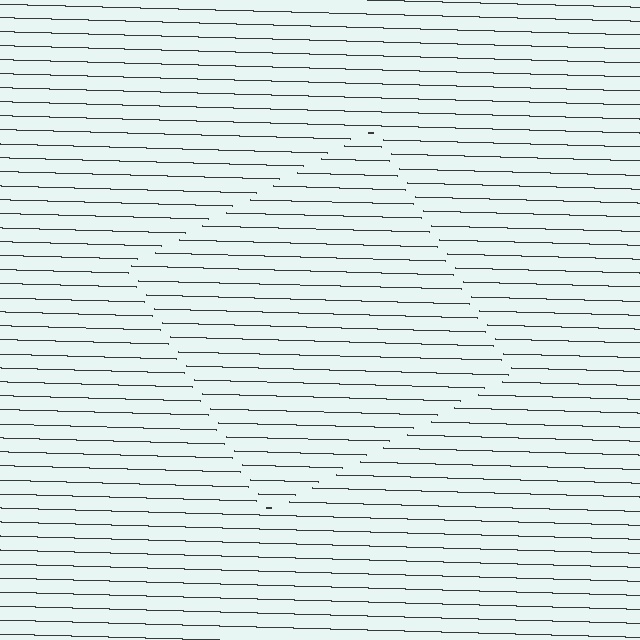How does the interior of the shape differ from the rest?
The interior of the shape contains the same grating, shifted by half a period — the contour is defined by the phase discontinuity where line-ends from the inner and outer gratings abut.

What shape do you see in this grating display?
An illusory square. The interior of the shape contains the same grating, shifted by half a period — the contour is defined by the phase discontinuity where line-ends from the inner and outer gratings abut.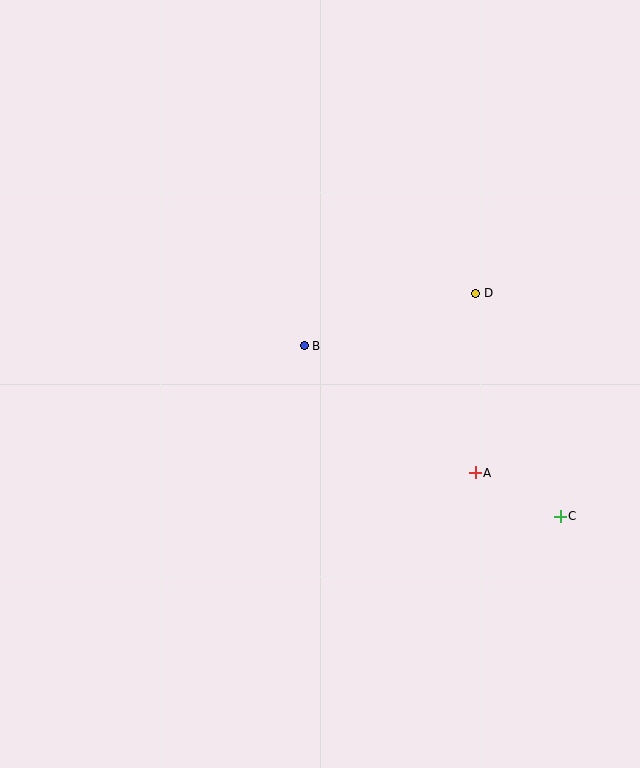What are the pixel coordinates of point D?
Point D is at (476, 293).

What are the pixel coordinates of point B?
Point B is at (304, 346).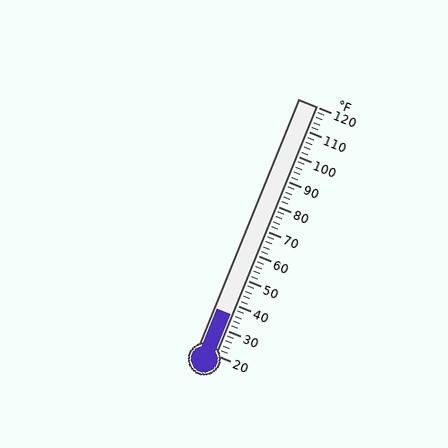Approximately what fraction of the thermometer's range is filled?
The thermometer is filled to approximately 15% of its range.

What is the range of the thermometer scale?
The thermometer scale ranges from 20°F to 120°F.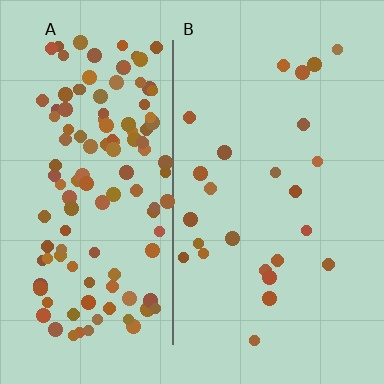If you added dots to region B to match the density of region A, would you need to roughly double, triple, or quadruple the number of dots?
Approximately quadruple.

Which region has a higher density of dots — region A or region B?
A (the left).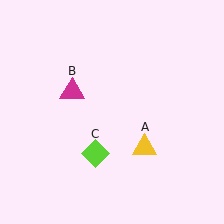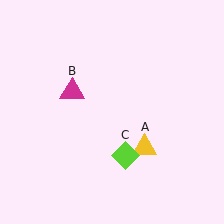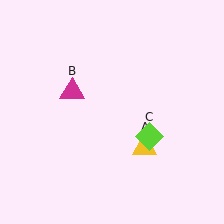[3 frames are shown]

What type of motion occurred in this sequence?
The lime diamond (object C) rotated counterclockwise around the center of the scene.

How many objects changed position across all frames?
1 object changed position: lime diamond (object C).